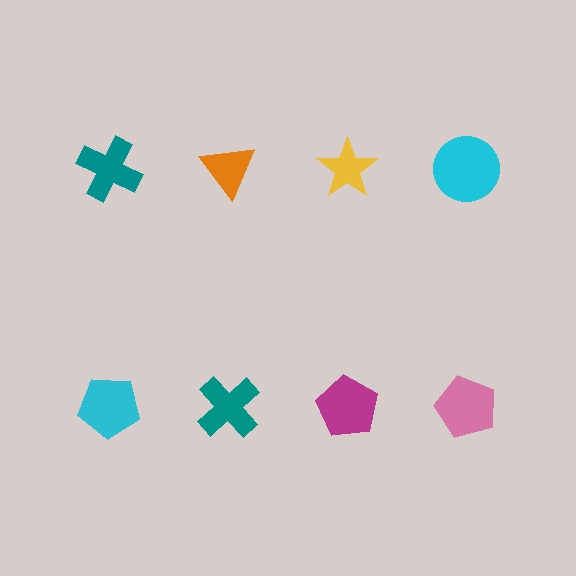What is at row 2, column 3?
A magenta pentagon.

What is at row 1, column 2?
An orange triangle.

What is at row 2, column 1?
A cyan pentagon.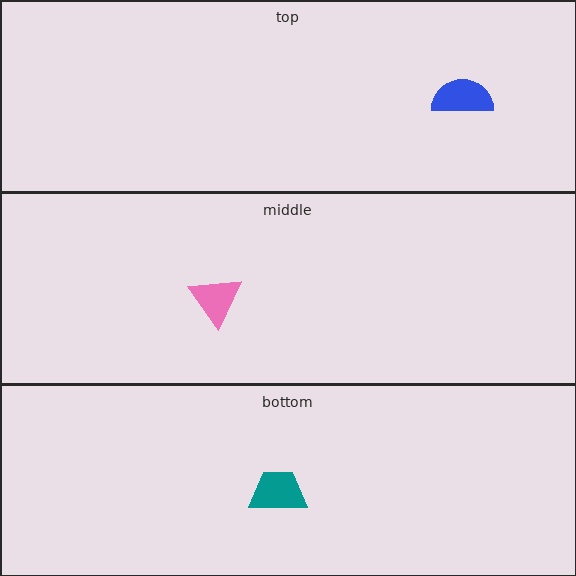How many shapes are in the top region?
1.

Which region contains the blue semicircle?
The top region.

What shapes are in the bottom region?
The teal trapezoid.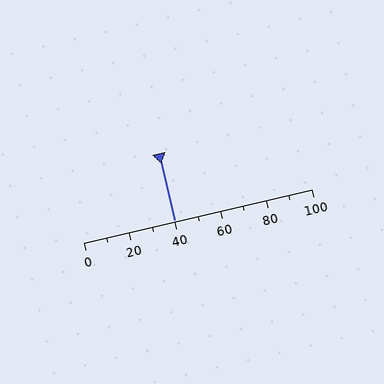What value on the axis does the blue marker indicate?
The marker indicates approximately 40.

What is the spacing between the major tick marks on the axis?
The major ticks are spaced 20 apart.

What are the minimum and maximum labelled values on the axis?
The axis runs from 0 to 100.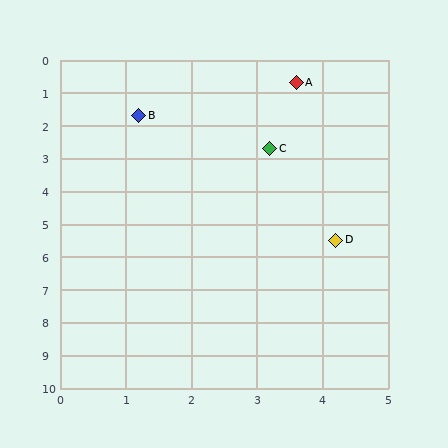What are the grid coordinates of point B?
Point B is at approximately (1.2, 1.7).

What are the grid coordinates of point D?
Point D is at approximately (4.2, 5.5).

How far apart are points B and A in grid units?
Points B and A are about 2.6 grid units apart.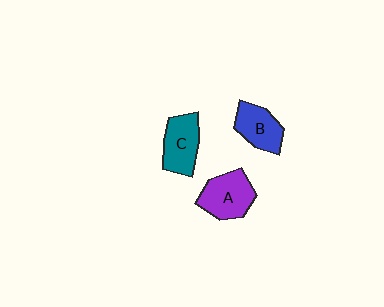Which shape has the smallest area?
Shape B (blue).